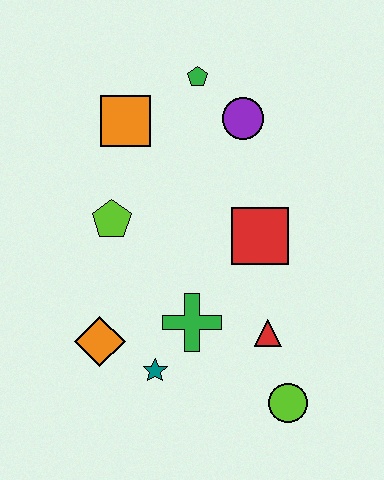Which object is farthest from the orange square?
The lime circle is farthest from the orange square.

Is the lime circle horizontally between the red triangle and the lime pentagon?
No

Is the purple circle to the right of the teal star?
Yes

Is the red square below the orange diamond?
No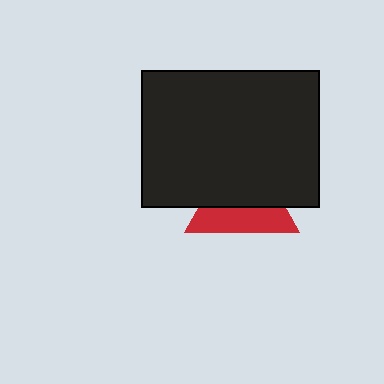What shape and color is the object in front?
The object in front is a black rectangle.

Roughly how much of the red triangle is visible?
A small part of it is visible (roughly 44%).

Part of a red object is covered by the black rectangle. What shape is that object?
It is a triangle.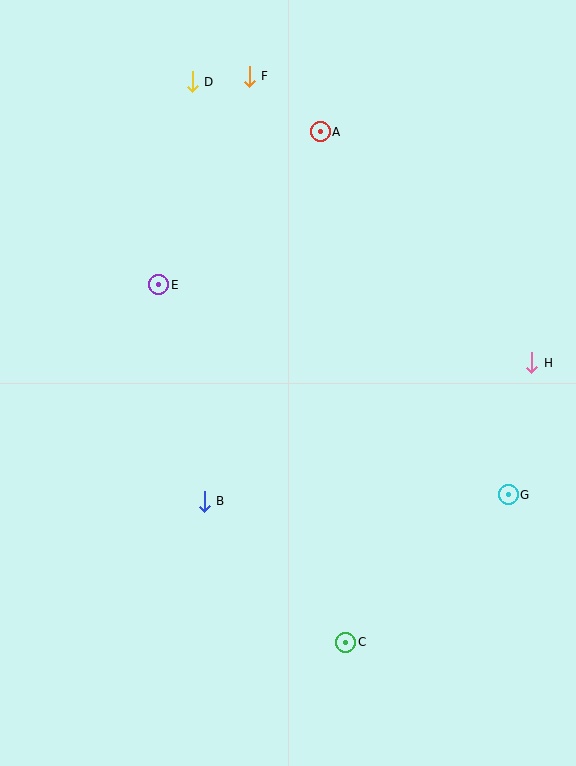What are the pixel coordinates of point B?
Point B is at (204, 501).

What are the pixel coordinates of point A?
Point A is at (320, 132).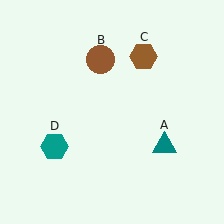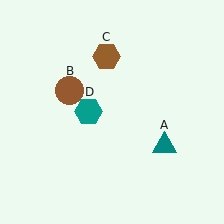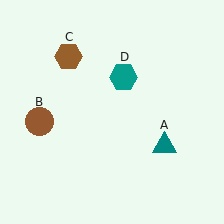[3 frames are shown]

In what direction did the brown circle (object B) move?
The brown circle (object B) moved down and to the left.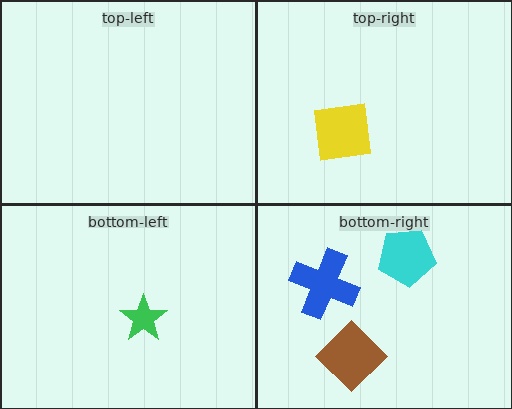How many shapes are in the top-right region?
1.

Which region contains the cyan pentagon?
The bottom-right region.